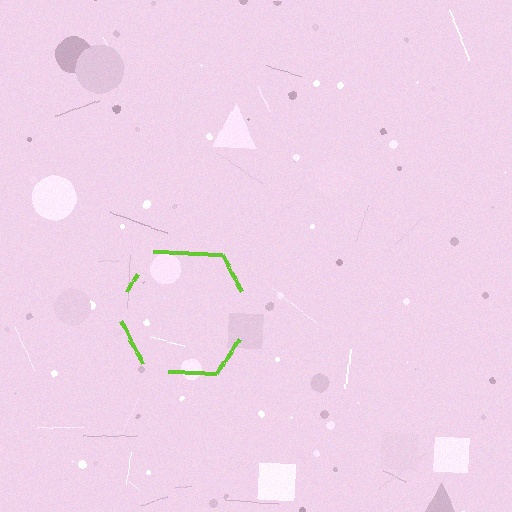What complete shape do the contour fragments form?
The contour fragments form a hexagon.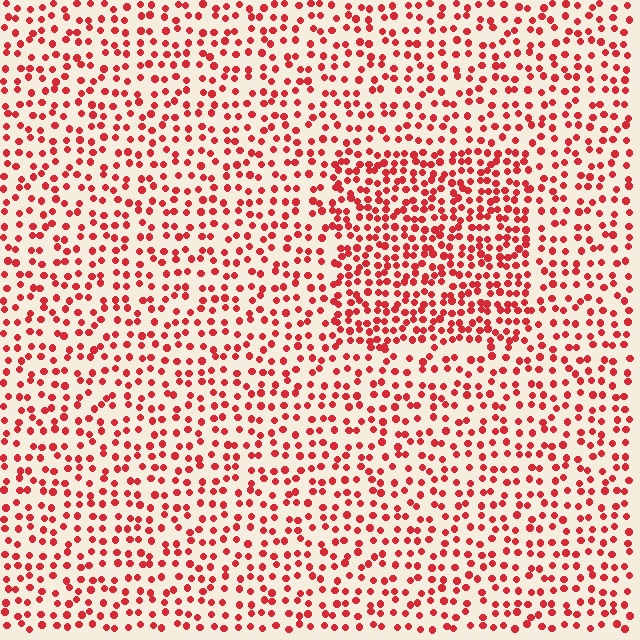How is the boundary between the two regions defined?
The boundary is defined by a change in element density (approximately 1.7x ratio). All elements are the same color, size, and shape.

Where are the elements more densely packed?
The elements are more densely packed inside the rectangle boundary.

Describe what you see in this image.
The image contains small red elements arranged at two different densities. A rectangle-shaped region is visible where the elements are more densely packed than the surrounding area.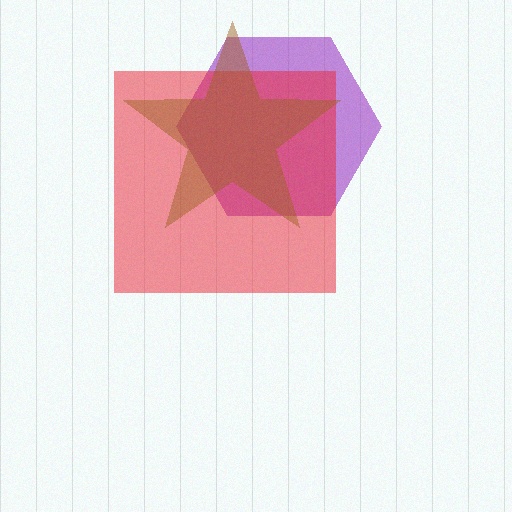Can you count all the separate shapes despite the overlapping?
Yes, there are 3 separate shapes.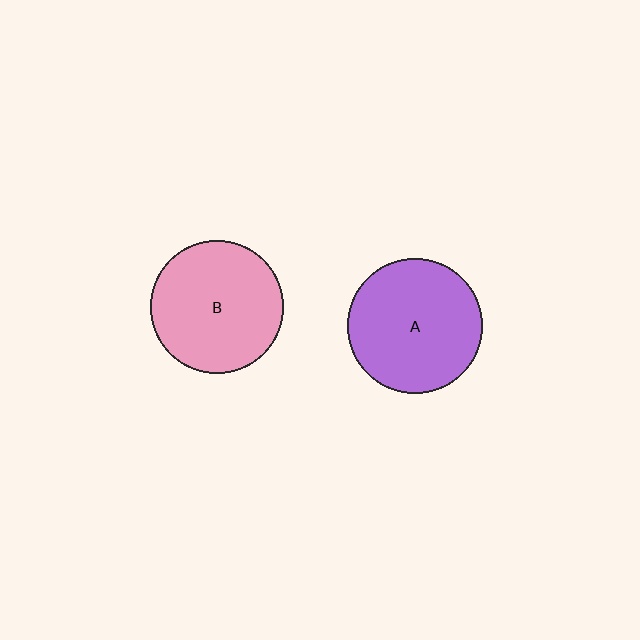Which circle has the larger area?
Circle A (purple).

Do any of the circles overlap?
No, none of the circles overlap.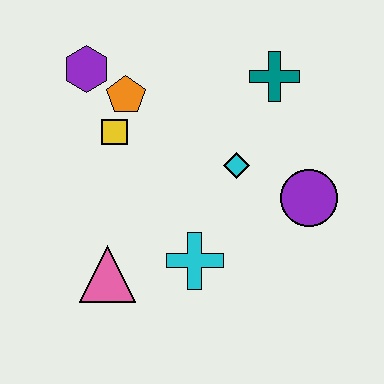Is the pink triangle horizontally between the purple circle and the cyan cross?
No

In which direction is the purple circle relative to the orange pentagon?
The purple circle is to the right of the orange pentagon.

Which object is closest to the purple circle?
The cyan diamond is closest to the purple circle.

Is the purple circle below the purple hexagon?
Yes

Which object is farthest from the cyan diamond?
The purple hexagon is farthest from the cyan diamond.